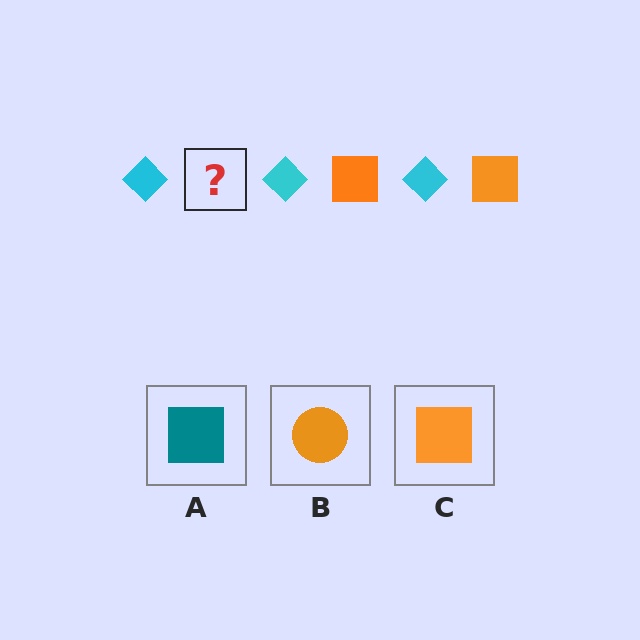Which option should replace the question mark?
Option C.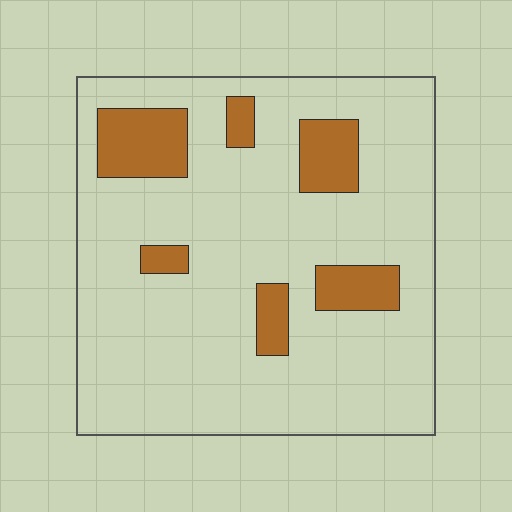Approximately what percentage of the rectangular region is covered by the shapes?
Approximately 15%.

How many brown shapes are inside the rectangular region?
6.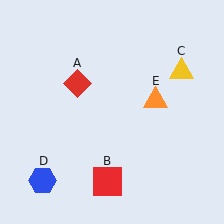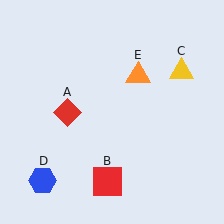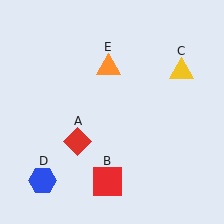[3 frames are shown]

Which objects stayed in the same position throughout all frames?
Red square (object B) and yellow triangle (object C) and blue hexagon (object D) remained stationary.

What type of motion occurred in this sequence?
The red diamond (object A), orange triangle (object E) rotated counterclockwise around the center of the scene.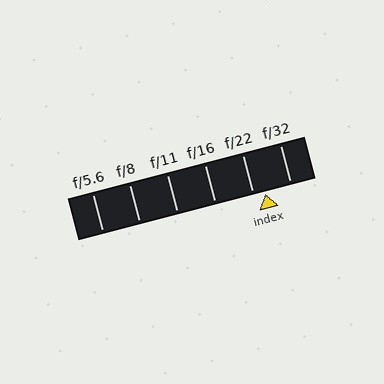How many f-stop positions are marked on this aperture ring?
There are 6 f-stop positions marked.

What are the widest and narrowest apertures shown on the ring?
The widest aperture shown is f/5.6 and the narrowest is f/32.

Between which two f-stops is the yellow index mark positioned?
The index mark is between f/22 and f/32.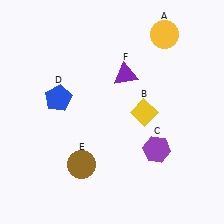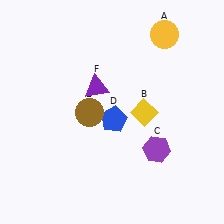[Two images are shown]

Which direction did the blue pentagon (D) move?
The blue pentagon (D) moved right.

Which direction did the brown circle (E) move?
The brown circle (E) moved up.